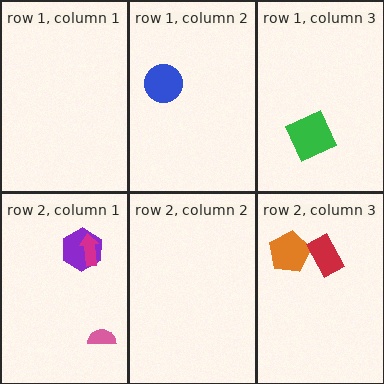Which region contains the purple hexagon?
The row 2, column 1 region.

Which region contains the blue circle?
The row 1, column 2 region.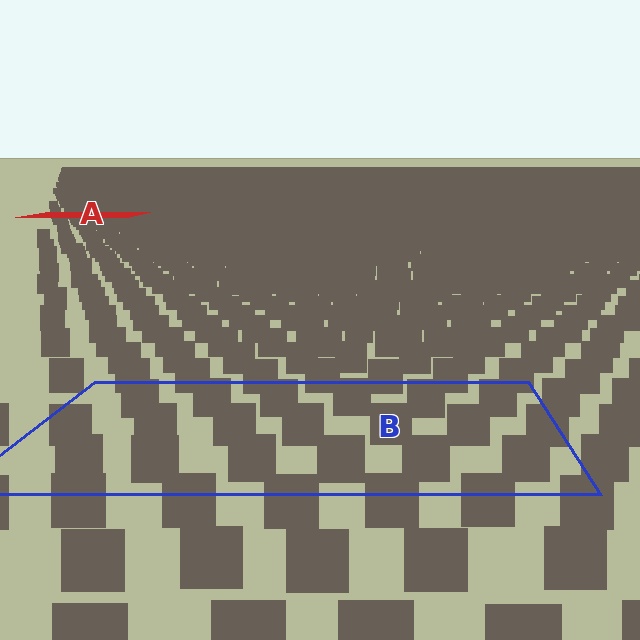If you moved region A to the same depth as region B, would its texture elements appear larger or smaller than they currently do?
They would appear larger. At a closer depth, the same texture elements are projected at a bigger on-screen size.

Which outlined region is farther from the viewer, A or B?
Region A is farther from the viewer — the texture elements inside it appear smaller and more densely packed.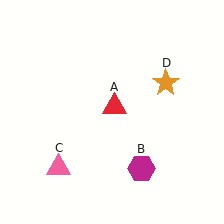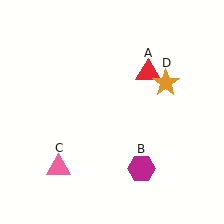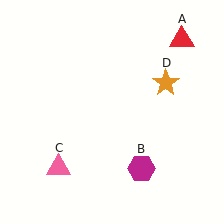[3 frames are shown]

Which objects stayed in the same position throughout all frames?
Magenta hexagon (object B) and pink triangle (object C) and orange star (object D) remained stationary.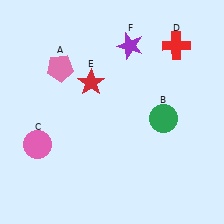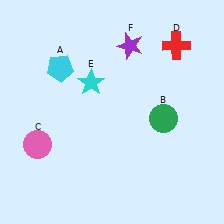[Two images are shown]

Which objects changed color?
A changed from pink to cyan. E changed from red to cyan.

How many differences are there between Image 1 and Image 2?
There are 2 differences between the two images.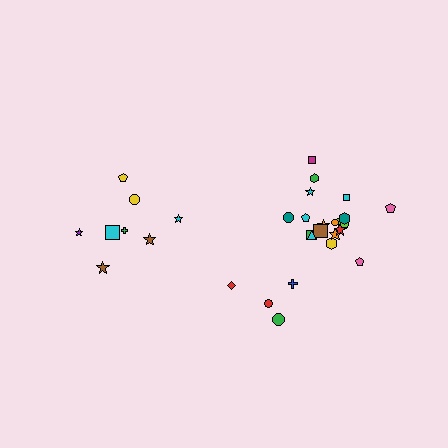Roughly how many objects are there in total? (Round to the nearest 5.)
Roughly 30 objects in total.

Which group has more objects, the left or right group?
The right group.